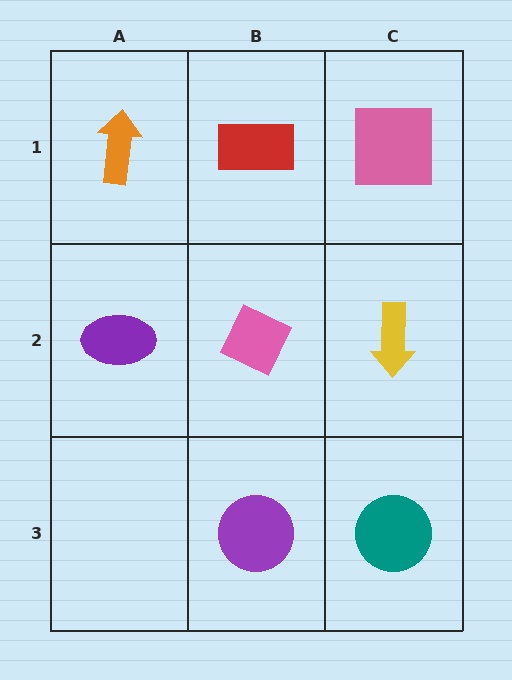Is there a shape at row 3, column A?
No, that cell is empty.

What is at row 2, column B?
A pink diamond.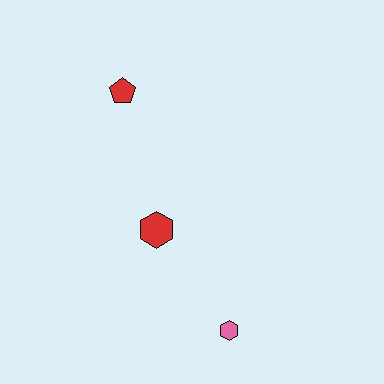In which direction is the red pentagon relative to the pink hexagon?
The red pentagon is above the pink hexagon.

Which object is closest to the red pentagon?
The red hexagon is closest to the red pentagon.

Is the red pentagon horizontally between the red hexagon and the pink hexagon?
No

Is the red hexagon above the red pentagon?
No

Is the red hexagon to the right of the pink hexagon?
No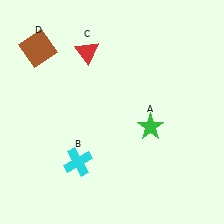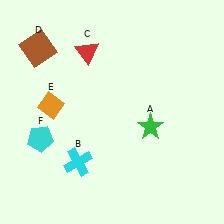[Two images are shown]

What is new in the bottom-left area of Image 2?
A cyan pentagon (F) was added in the bottom-left area of Image 2.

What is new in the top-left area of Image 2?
An orange diamond (E) was added in the top-left area of Image 2.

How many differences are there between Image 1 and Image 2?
There are 2 differences between the two images.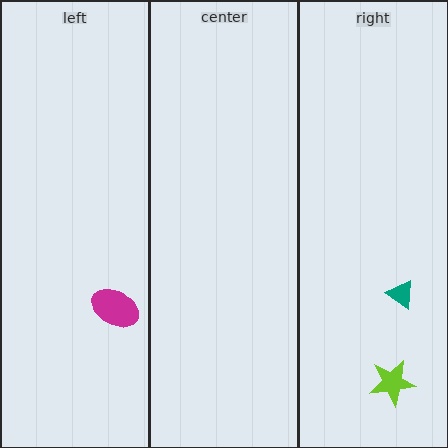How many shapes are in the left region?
1.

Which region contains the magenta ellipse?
The left region.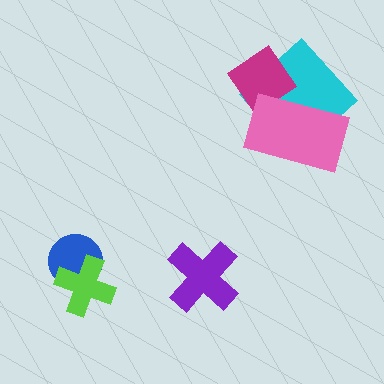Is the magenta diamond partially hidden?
Yes, it is partially covered by another shape.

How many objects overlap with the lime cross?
1 object overlaps with the lime cross.